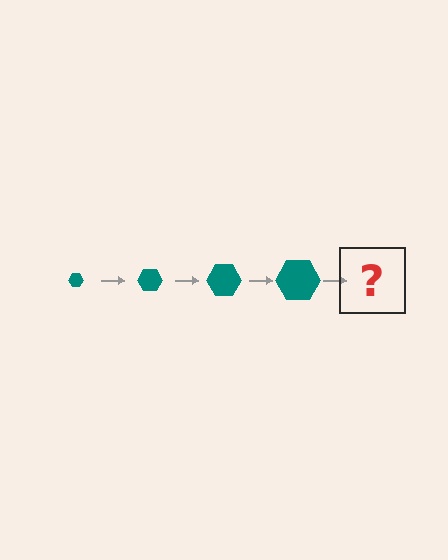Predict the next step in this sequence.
The next step is a teal hexagon, larger than the previous one.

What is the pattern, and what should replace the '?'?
The pattern is that the hexagon gets progressively larger each step. The '?' should be a teal hexagon, larger than the previous one.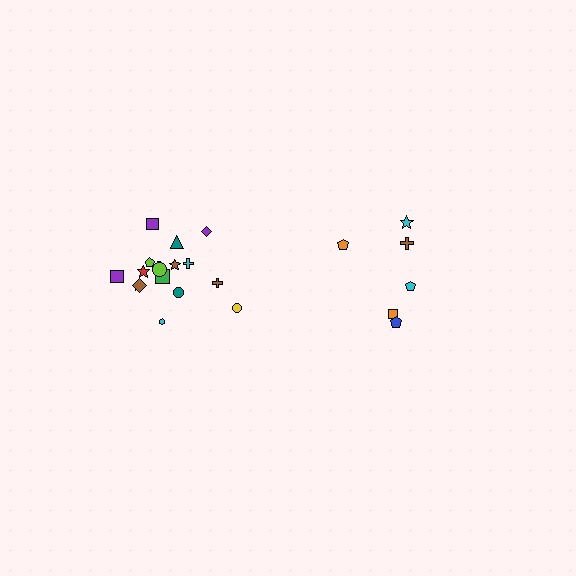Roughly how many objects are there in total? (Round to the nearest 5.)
Roughly 25 objects in total.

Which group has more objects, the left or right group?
The left group.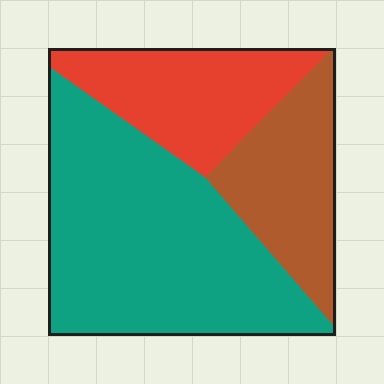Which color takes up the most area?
Teal, at roughly 55%.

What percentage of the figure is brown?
Brown covers roughly 20% of the figure.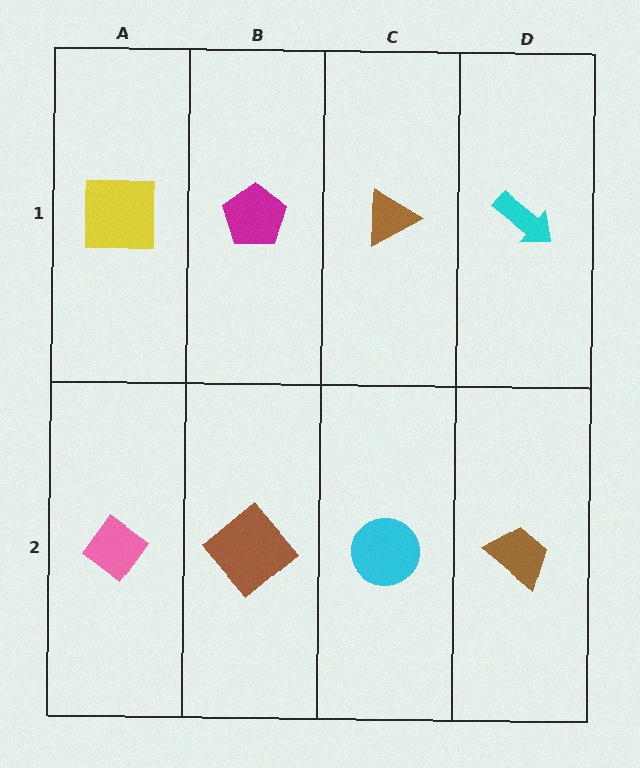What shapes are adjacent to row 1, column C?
A cyan circle (row 2, column C), a magenta pentagon (row 1, column B), a cyan arrow (row 1, column D).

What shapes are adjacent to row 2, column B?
A magenta pentagon (row 1, column B), a pink diamond (row 2, column A), a cyan circle (row 2, column C).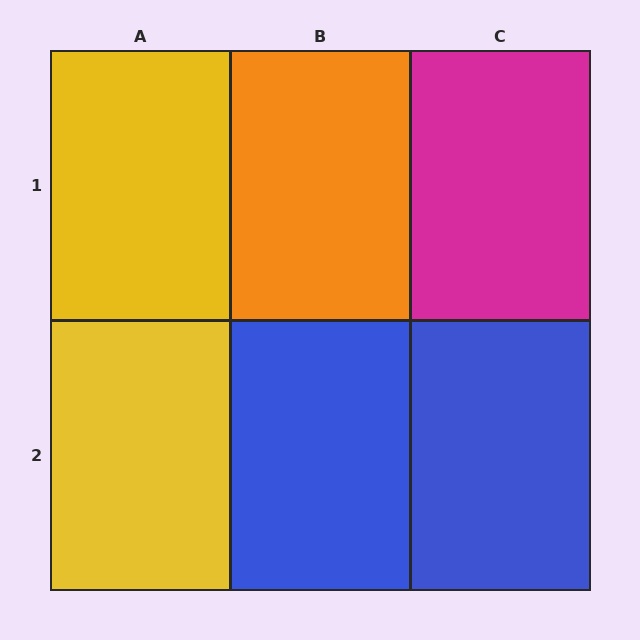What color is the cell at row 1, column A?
Yellow.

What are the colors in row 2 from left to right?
Yellow, blue, blue.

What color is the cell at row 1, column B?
Orange.